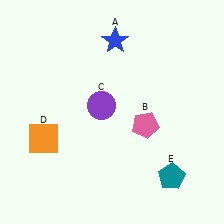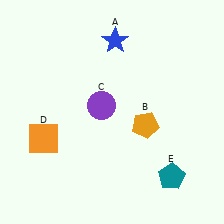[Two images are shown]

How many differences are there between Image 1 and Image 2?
There is 1 difference between the two images.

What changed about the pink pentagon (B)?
In Image 1, B is pink. In Image 2, it changed to orange.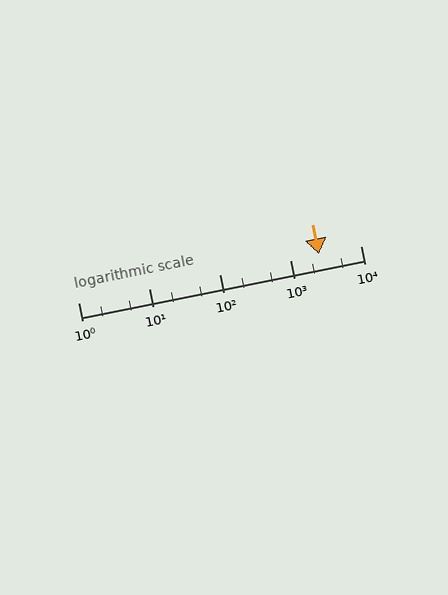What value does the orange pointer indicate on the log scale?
The pointer indicates approximately 2600.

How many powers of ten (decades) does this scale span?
The scale spans 4 decades, from 1 to 10000.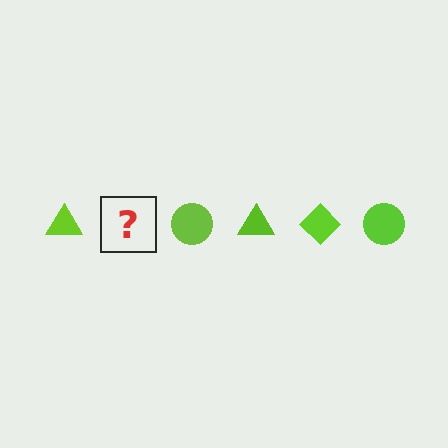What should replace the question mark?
The question mark should be replaced with a lime diamond.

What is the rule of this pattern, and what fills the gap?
The rule is that the pattern cycles through triangle, diamond, circle shapes in lime. The gap should be filled with a lime diamond.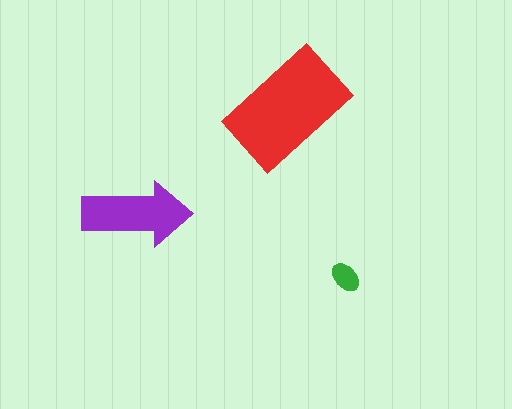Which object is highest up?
The red rectangle is topmost.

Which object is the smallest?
The green ellipse.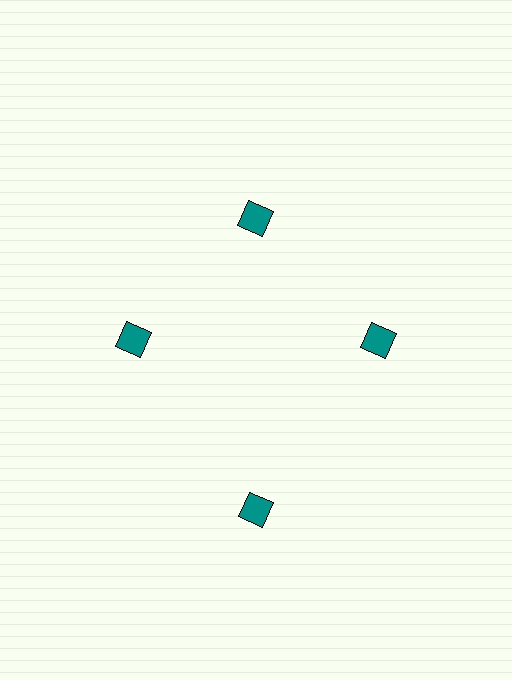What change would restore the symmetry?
The symmetry would be restored by moving it inward, back onto the ring so that all 4 diamonds sit at equal angles and equal distance from the center.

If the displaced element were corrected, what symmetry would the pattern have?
It would have 4-fold rotational symmetry — the pattern would map onto itself every 90 degrees.